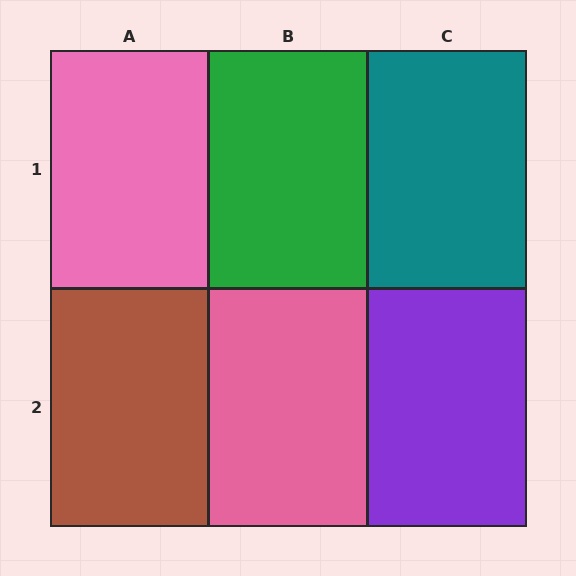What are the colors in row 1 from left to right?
Pink, green, teal.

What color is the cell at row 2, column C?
Purple.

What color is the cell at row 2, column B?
Pink.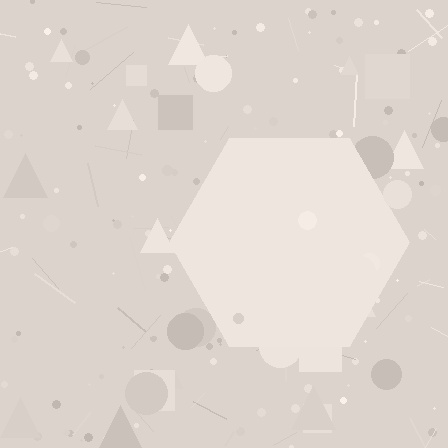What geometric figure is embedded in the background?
A hexagon is embedded in the background.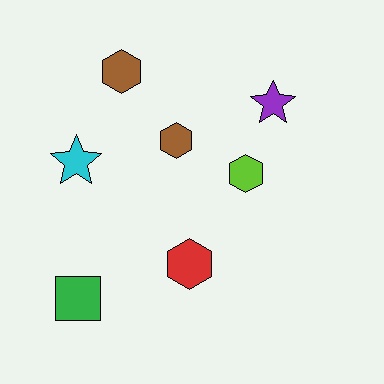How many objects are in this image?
There are 7 objects.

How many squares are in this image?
There is 1 square.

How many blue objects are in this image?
There are no blue objects.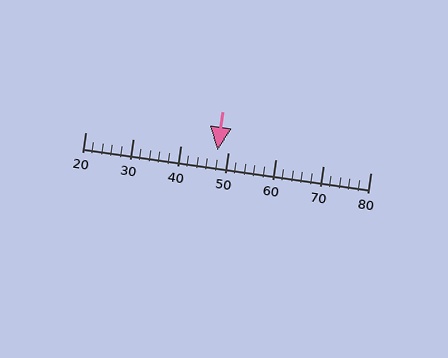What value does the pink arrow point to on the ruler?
The pink arrow points to approximately 48.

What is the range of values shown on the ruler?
The ruler shows values from 20 to 80.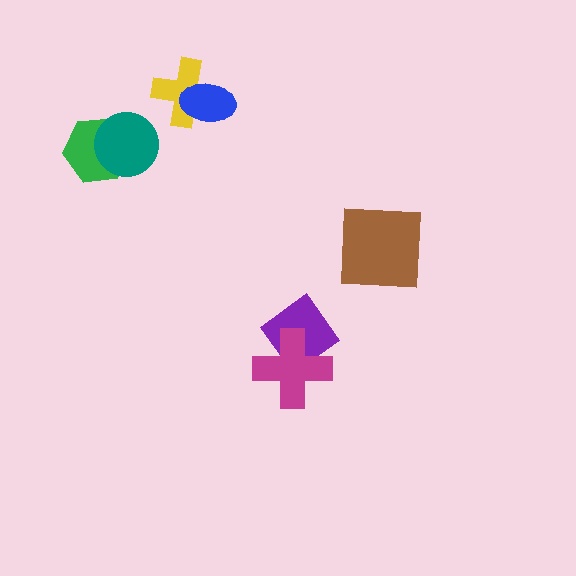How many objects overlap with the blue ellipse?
1 object overlaps with the blue ellipse.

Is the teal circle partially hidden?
No, no other shape covers it.